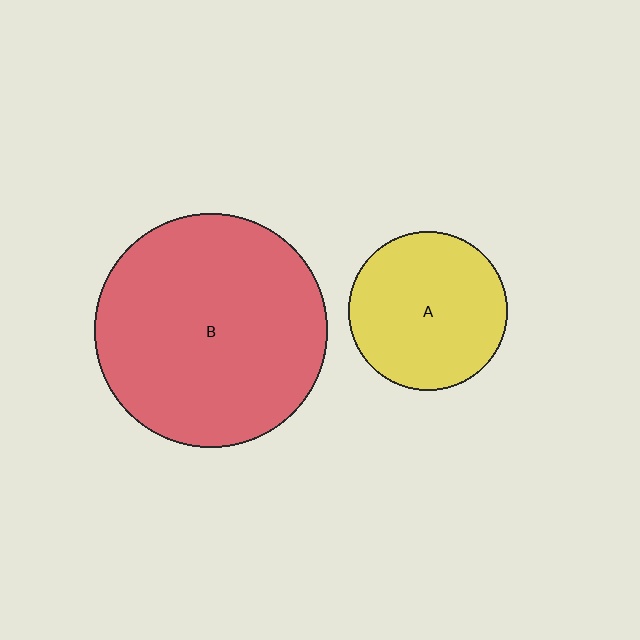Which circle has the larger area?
Circle B (red).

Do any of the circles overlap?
No, none of the circles overlap.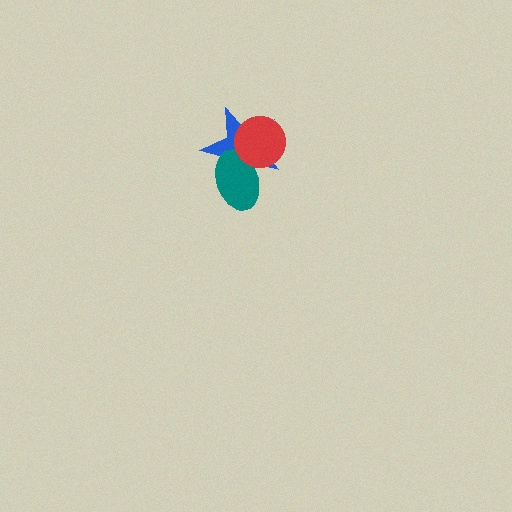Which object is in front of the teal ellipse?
The red circle is in front of the teal ellipse.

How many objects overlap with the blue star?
2 objects overlap with the blue star.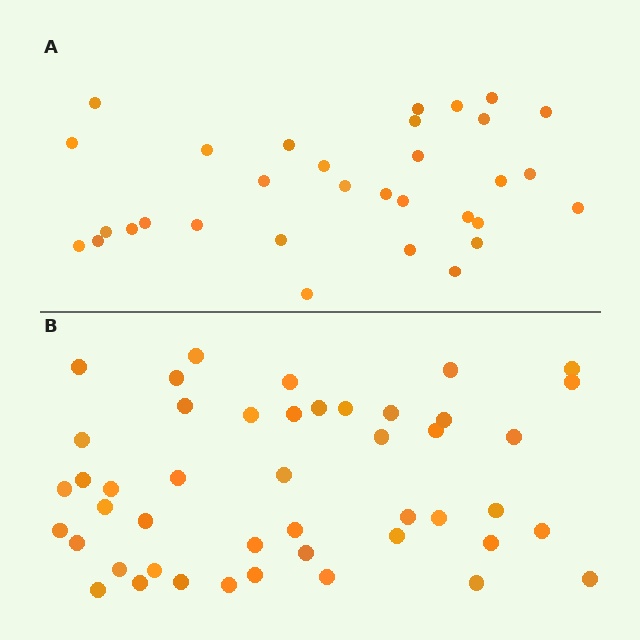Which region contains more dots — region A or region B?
Region B (the bottom region) has more dots.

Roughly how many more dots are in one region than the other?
Region B has approximately 15 more dots than region A.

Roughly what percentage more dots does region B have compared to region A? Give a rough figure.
About 45% more.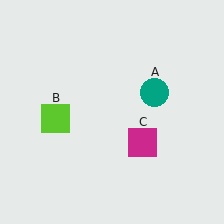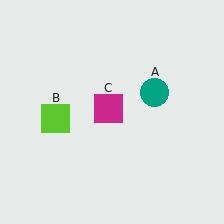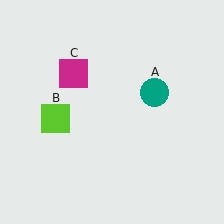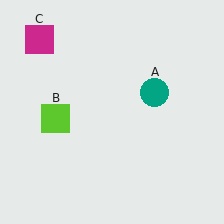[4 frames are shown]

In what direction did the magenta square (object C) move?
The magenta square (object C) moved up and to the left.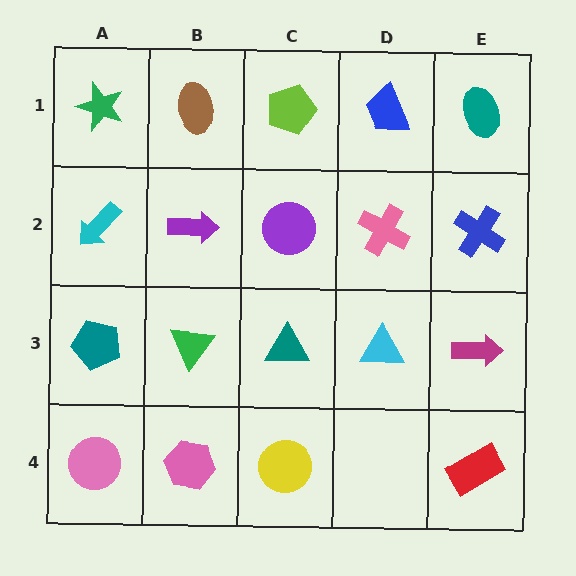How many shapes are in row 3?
5 shapes.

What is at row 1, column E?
A teal ellipse.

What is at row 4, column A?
A pink circle.